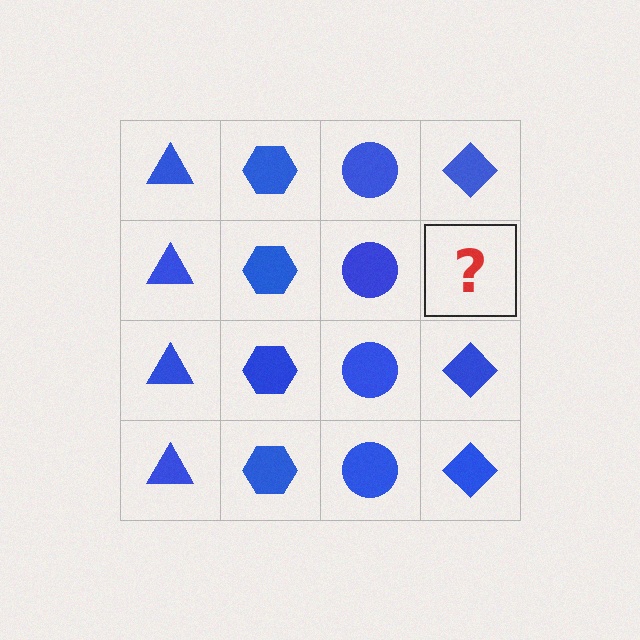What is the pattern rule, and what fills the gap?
The rule is that each column has a consistent shape. The gap should be filled with a blue diamond.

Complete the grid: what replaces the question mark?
The question mark should be replaced with a blue diamond.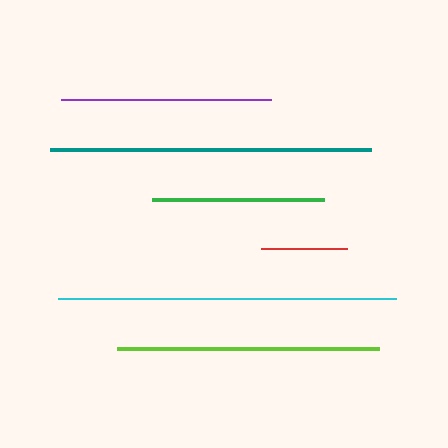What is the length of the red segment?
The red segment is approximately 85 pixels long.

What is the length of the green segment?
The green segment is approximately 172 pixels long.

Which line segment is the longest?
The cyan line is the longest at approximately 338 pixels.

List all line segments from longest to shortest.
From longest to shortest: cyan, teal, lime, purple, green, red.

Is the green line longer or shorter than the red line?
The green line is longer than the red line.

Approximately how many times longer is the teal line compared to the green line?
The teal line is approximately 1.9 times the length of the green line.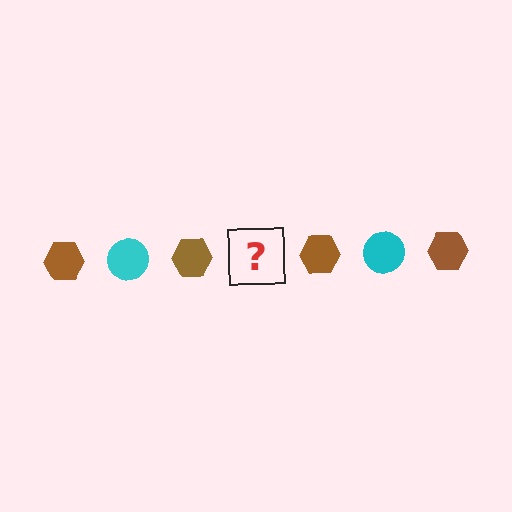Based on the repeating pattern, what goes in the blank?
The blank should be a cyan circle.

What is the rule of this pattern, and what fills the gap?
The rule is that the pattern alternates between brown hexagon and cyan circle. The gap should be filled with a cyan circle.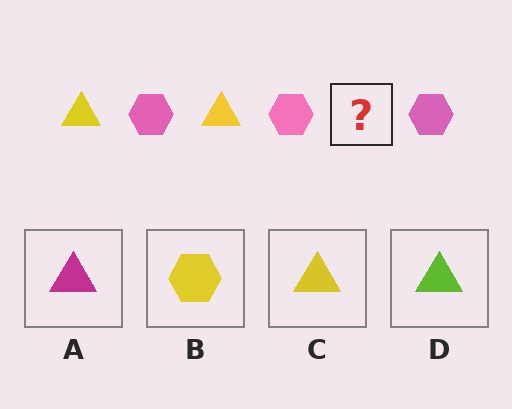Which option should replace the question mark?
Option C.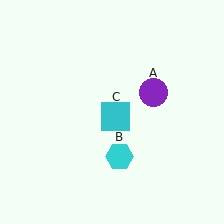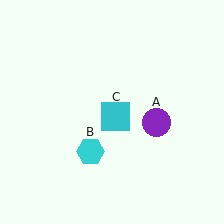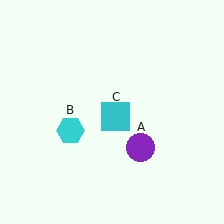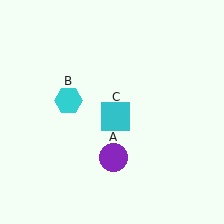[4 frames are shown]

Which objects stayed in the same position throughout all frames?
Cyan square (object C) remained stationary.